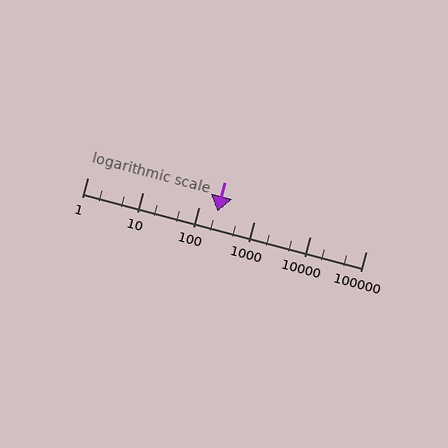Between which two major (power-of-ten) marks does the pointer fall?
The pointer is between 100 and 1000.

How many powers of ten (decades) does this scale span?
The scale spans 5 decades, from 1 to 100000.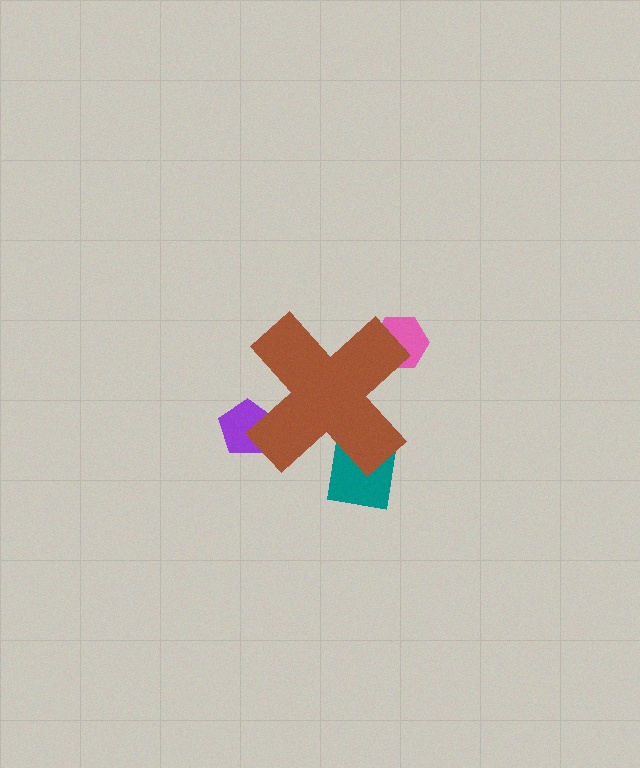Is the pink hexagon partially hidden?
Yes, the pink hexagon is partially hidden behind the brown cross.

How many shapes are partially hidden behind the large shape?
3 shapes are partially hidden.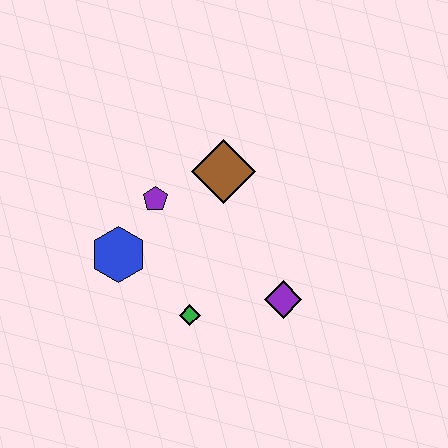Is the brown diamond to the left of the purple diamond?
Yes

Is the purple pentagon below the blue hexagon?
No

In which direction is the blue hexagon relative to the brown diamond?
The blue hexagon is to the left of the brown diamond.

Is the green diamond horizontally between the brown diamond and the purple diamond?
No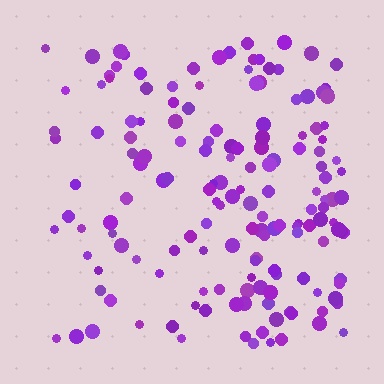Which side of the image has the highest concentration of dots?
The right.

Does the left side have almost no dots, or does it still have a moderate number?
Still a moderate number, just noticeably fewer than the right.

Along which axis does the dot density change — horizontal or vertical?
Horizontal.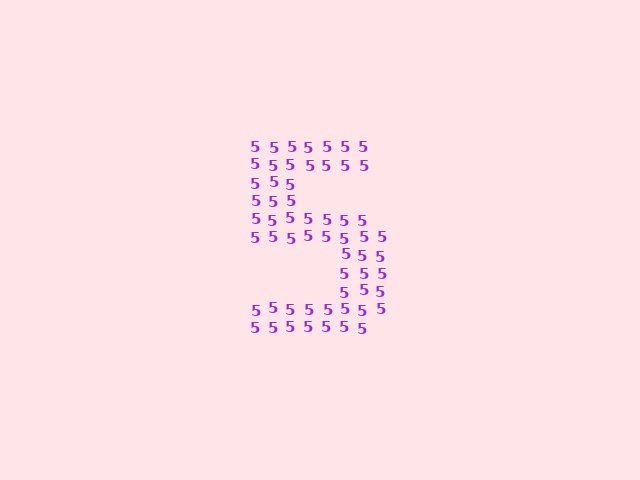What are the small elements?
The small elements are digit 5's.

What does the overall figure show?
The overall figure shows the digit 5.